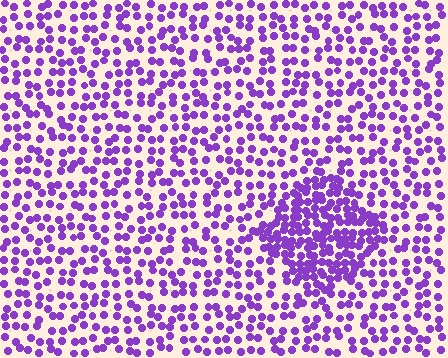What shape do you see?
I see a diamond.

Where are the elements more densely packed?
The elements are more densely packed inside the diamond boundary.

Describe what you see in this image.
The image contains small purple elements arranged at two different densities. A diamond-shaped region is visible where the elements are more densely packed than the surrounding area.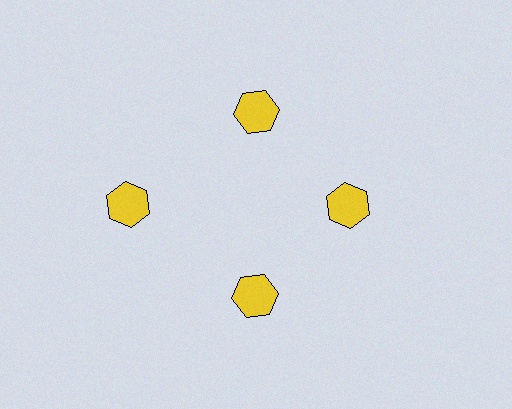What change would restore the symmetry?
The symmetry would be restored by moving it inward, back onto the ring so that all 4 hexagons sit at equal angles and equal distance from the center.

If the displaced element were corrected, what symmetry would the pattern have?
It would have 4-fold rotational symmetry — the pattern would map onto itself every 90 degrees.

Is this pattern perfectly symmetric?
No. The 4 yellow hexagons are arranged in a ring, but one element near the 9 o'clock position is pushed outward from the center, breaking the 4-fold rotational symmetry.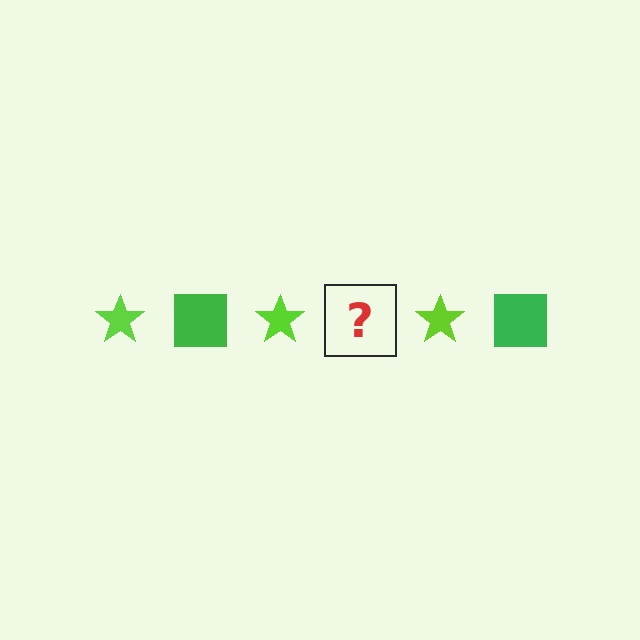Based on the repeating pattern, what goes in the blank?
The blank should be a green square.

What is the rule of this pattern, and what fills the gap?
The rule is that the pattern alternates between lime star and green square. The gap should be filled with a green square.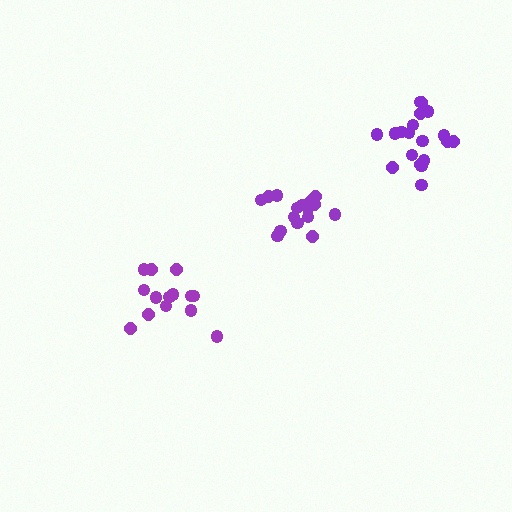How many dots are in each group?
Group 1: 14 dots, Group 2: 16 dots, Group 3: 19 dots (49 total).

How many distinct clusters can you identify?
There are 3 distinct clusters.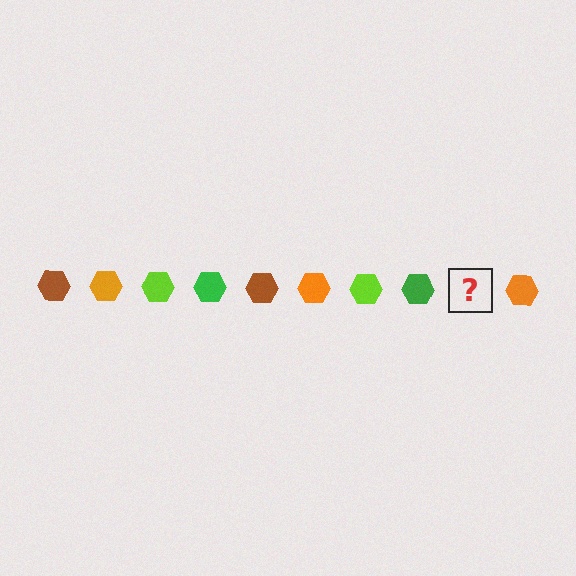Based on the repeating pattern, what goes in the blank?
The blank should be a brown hexagon.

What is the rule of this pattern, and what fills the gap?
The rule is that the pattern cycles through brown, orange, lime, green hexagons. The gap should be filled with a brown hexagon.